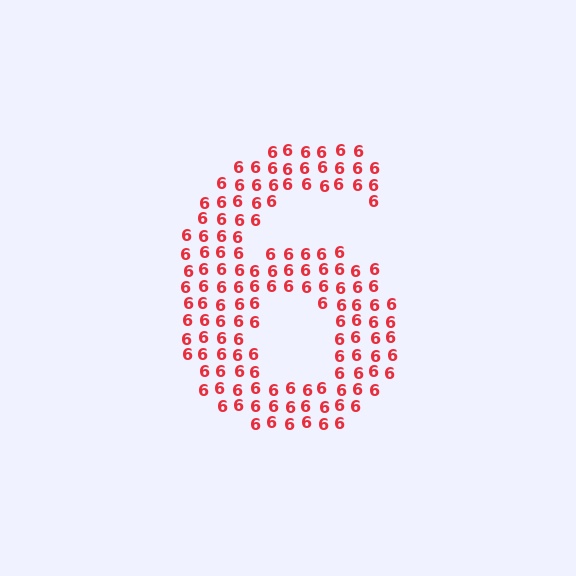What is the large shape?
The large shape is the digit 6.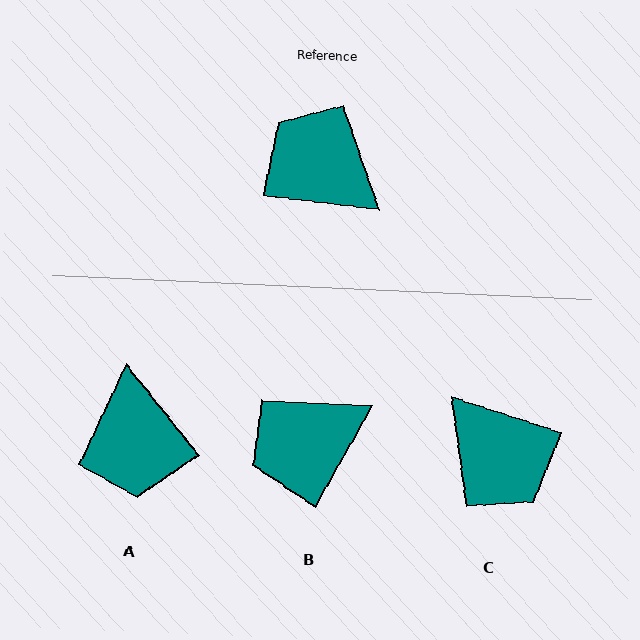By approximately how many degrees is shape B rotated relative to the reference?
Approximately 68 degrees counter-clockwise.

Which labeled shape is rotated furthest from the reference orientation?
C, about 169 degrees away.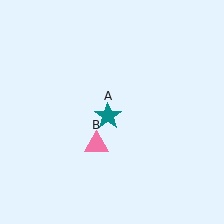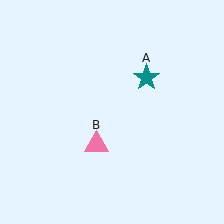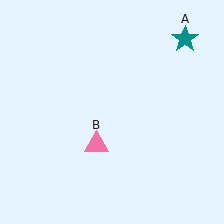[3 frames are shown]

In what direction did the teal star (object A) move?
The teal star (object A) moved up and to the right.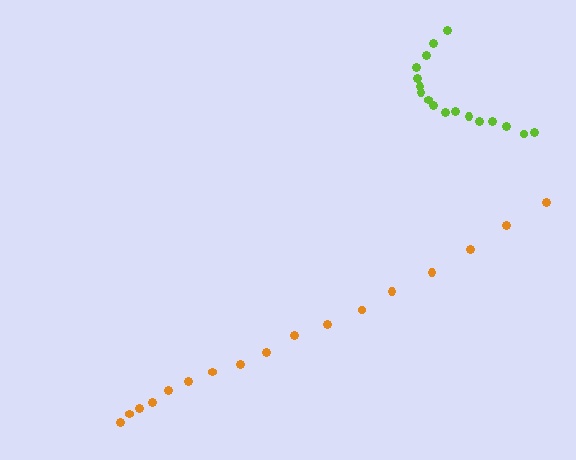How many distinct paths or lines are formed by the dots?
There are 2 distinct paths.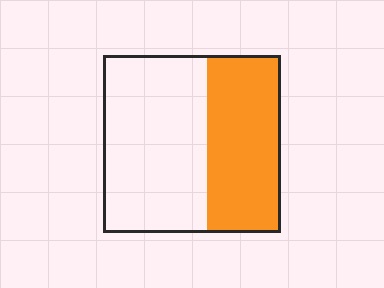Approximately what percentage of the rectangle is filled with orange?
Approximately 40%.